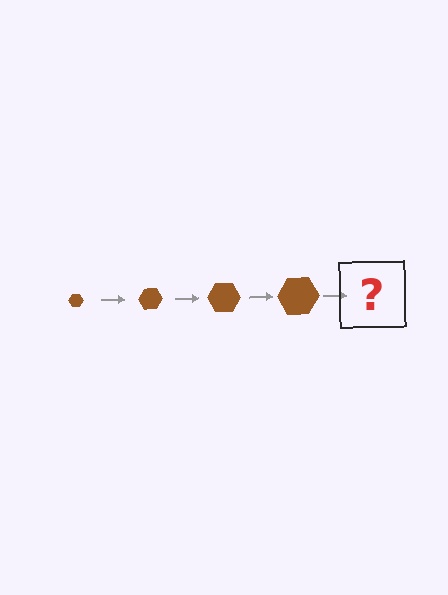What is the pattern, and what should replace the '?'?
The pattern is that the hexagon gets progressively larger each step. The '?' should be a brown hexagon, larger than the previous one.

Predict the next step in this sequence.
The next step is a brown hexagon, larger than the previous one.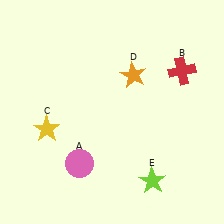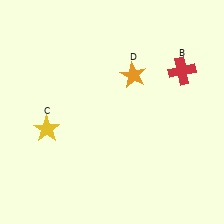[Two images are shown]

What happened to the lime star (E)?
The lime star (E) was removed in Image 2. It was in the bottom-right area of Image 1.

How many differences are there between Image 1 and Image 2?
There are 2 differences between the two images.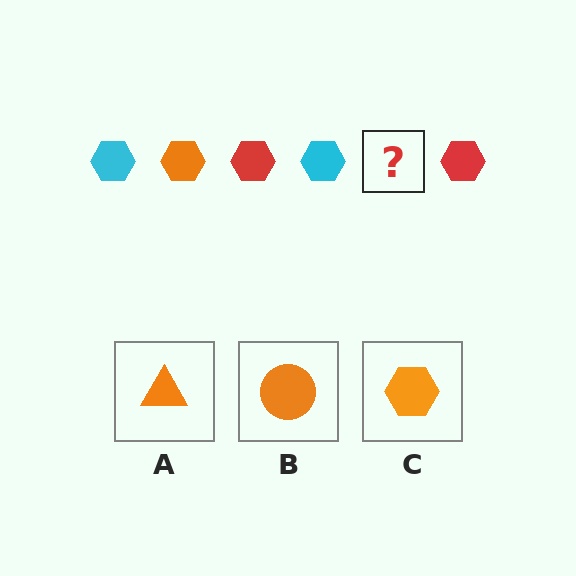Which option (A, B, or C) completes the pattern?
C.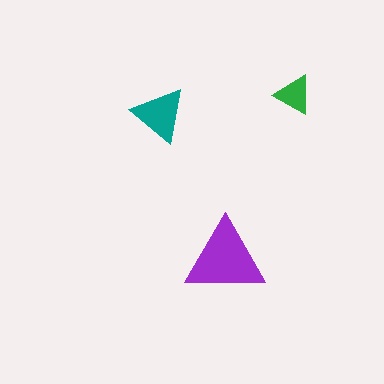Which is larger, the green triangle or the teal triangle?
The teal one.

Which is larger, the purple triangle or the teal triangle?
The purple one.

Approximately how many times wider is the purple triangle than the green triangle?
About 2 times wider.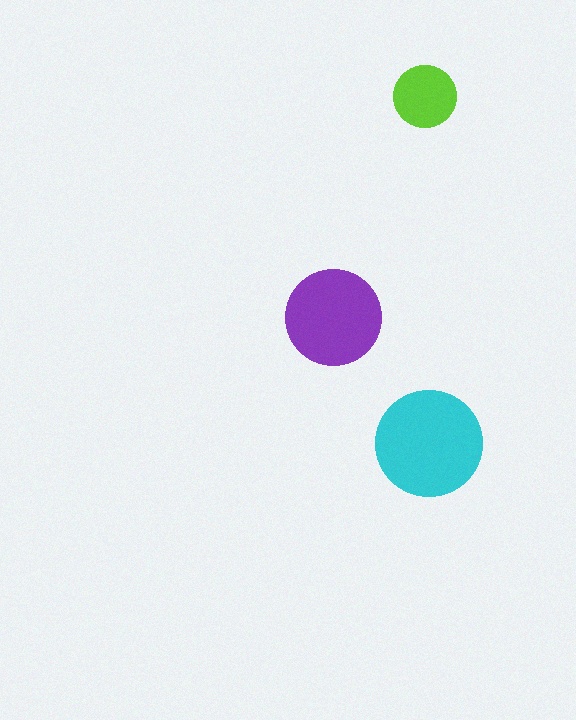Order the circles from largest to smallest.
the cyan one, the purple one, the lime one.